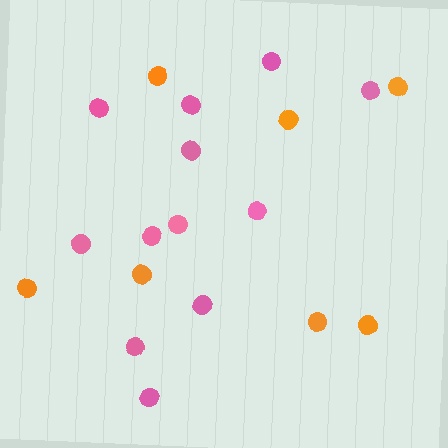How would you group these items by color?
There are 2 groups: one group of orange circles (7) and one group of pink circles (12).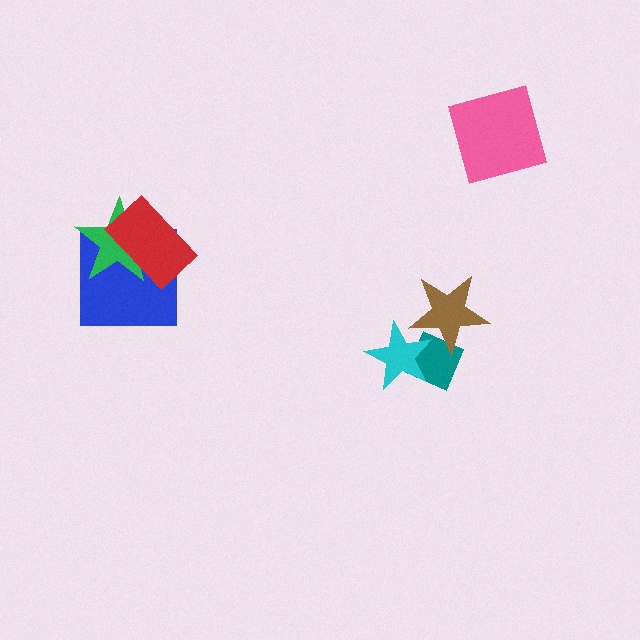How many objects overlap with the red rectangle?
2 objects overlap with the red rectangle.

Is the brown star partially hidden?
Yes, it is partially covered by another shape.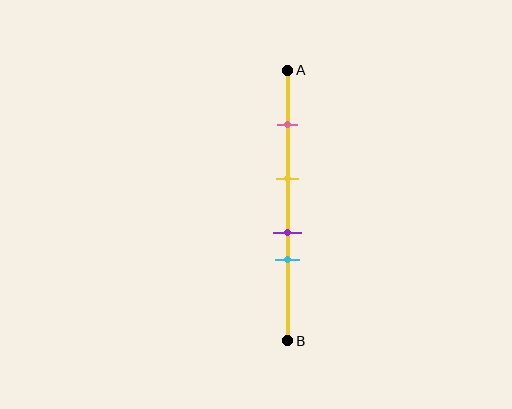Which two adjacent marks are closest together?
The purple and cyan marks are the closest adjacent pair.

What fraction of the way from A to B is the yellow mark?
The yellow mark is approximately 40% (0.4) of the way from A to B.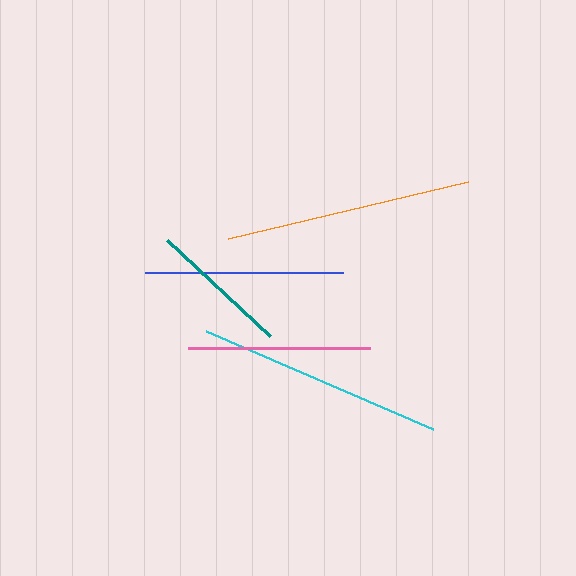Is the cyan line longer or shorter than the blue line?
The cyan line is longer than the blue line.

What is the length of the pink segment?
The pink segment is approximately 182 pixels long.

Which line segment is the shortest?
The teal line is the shortest at approximately 140 pixels.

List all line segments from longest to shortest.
From longest to shortest: cyan, orange, blue, pink, teal.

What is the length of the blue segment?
The blue segment is approximately 198 pixels long.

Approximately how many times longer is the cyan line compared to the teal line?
The cyan line is approximately 1.8 times the length of the teal line.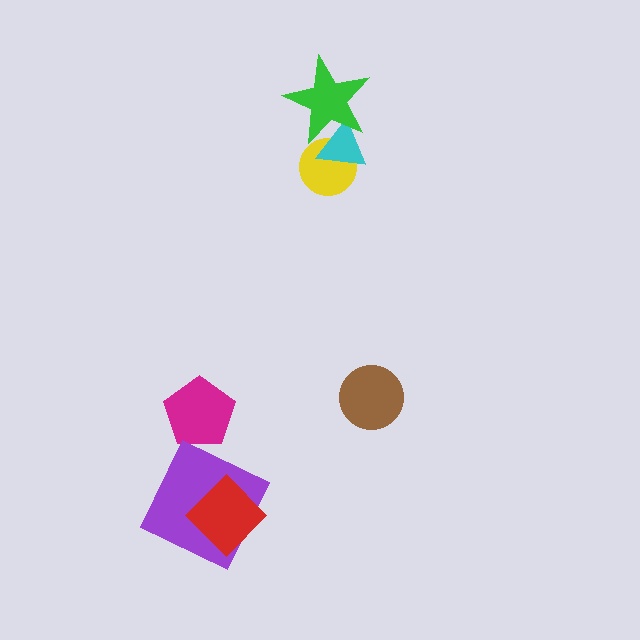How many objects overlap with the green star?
2 objects overlap with the green star.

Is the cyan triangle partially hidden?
Yes, it is partially covered by another shape.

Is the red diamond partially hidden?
No, no other shape covers it.